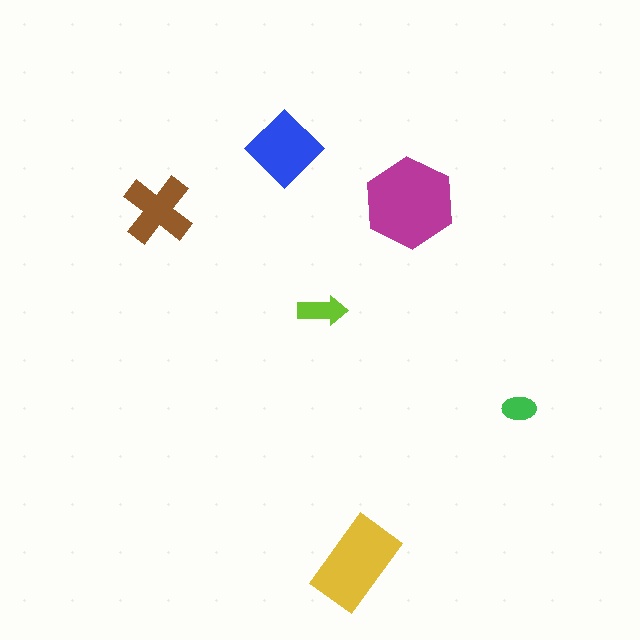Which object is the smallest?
The green ellipse.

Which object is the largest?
The magenta hexagon.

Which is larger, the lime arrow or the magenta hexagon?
The magenta hexagon.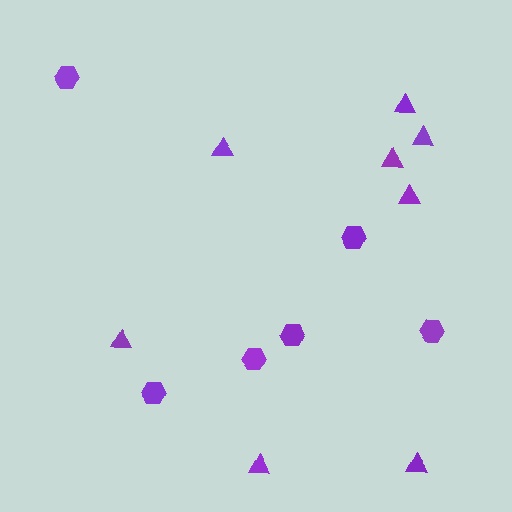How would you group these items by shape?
There are 2 groups: one group of triangles (8) and one group of hexagons (6).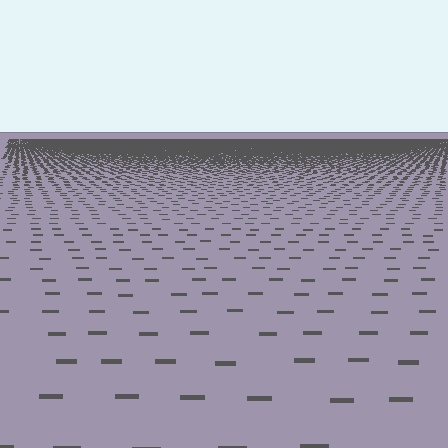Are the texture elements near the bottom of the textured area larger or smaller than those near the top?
Larger. Near the bottom, elements are closer to the viewer and appear at a bigger on-screen size.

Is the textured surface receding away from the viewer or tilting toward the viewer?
The surface is receding away from the viewer. Texture elements get smaller and denser toward the top.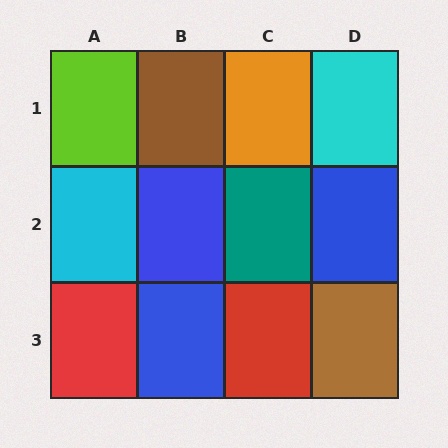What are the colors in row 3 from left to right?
Red, blue, red, brown.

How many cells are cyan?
2 cells are cyan.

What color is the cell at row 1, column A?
Lime.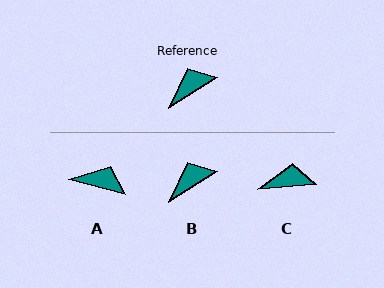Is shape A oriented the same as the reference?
No, it is off by about 48 degrees.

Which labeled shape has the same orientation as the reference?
B.